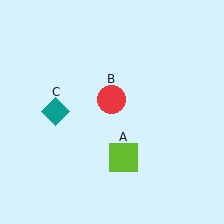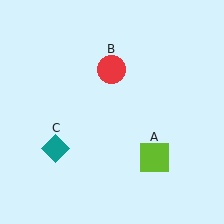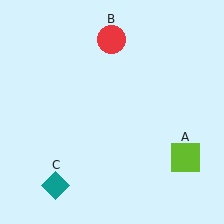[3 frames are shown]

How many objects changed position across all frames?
3 objects changed position: lime square (object A), red circle (object B), teal diamond (object C).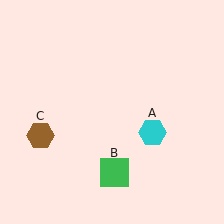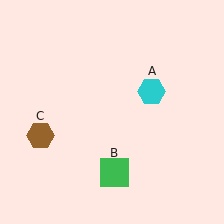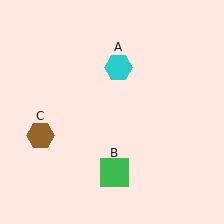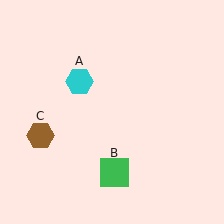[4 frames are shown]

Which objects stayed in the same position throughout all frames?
Green square (object B) and brown hexagon (object C) remained stationary.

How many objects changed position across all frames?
1 object changed position: cyan hexagon (object A).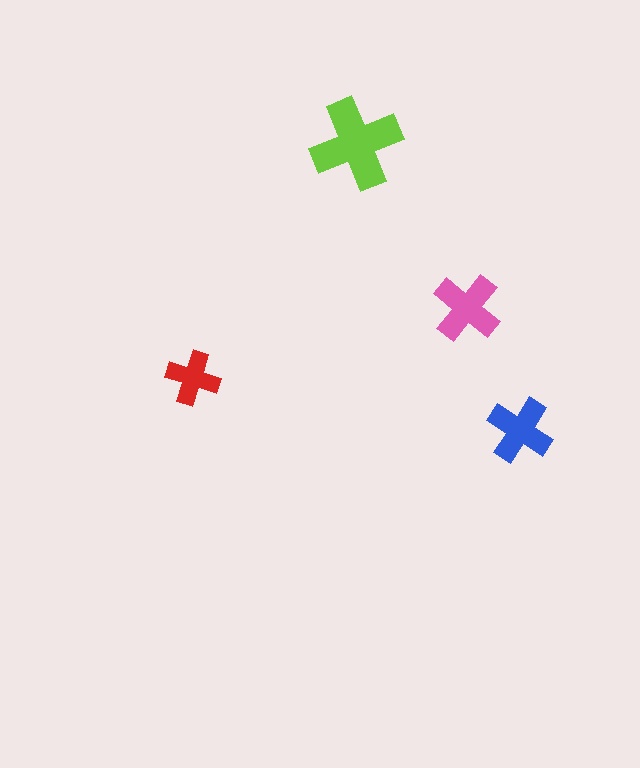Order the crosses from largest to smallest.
the lime one, the pink one, the blue one, the red one.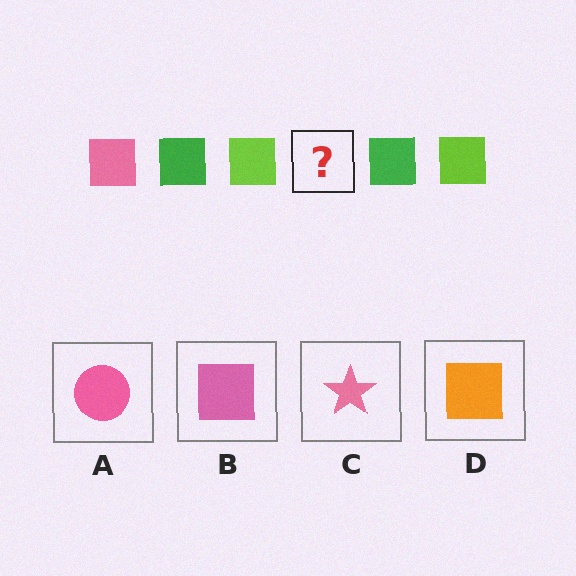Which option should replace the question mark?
Option B.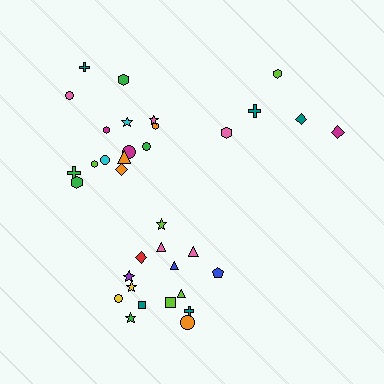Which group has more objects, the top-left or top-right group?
The top-left group.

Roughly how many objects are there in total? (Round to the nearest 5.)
Roughly 35 objects in total.